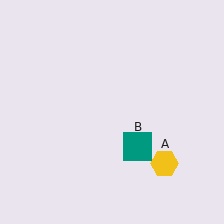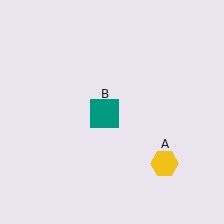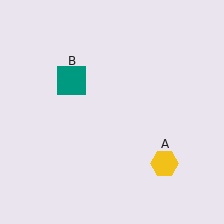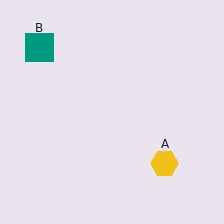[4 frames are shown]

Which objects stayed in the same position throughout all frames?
Yellow hexagon (object A) remained stationary.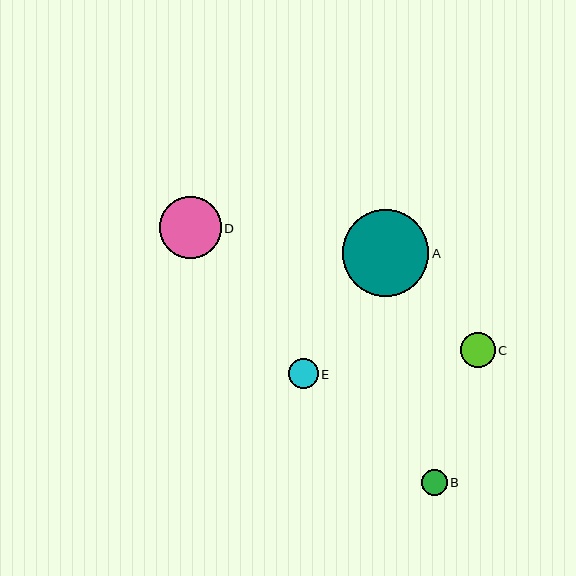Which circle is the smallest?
Circle B is the smallest with a size of approximately 26 pixels.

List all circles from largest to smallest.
From largest to smallest: A, D, C, E, B.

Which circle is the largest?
Circle A is the largest with a size of approximately 87 pixels.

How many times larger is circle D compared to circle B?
Circle D is approximately 2.4 times the size of circle B.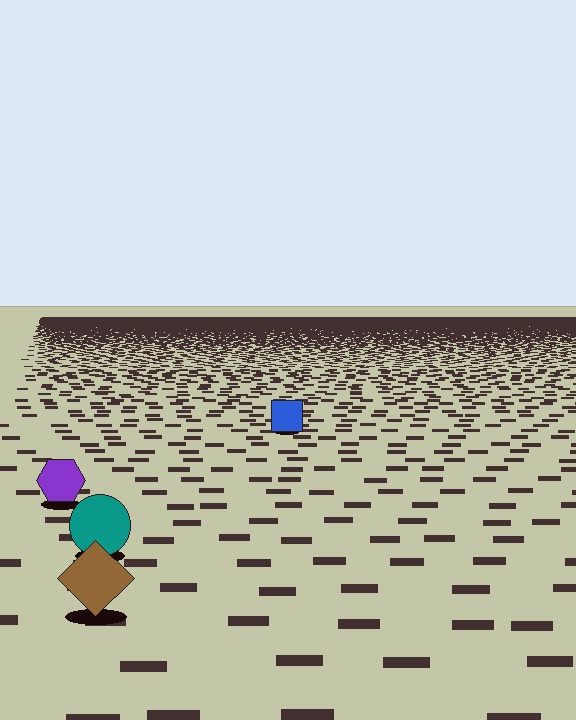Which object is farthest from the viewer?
The blue square is farthest from the viewer. It appears smaller and the ground texture around it is denser.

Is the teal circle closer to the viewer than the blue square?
Yes. The teal circle is closer — you can tell from the texture gradient: the ground texture is coarser near it.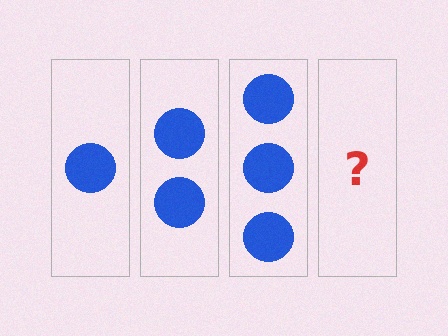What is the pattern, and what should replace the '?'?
The pattern is that each step adds one more circle. The '?' should be 4 circles.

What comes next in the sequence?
The next element should be 4 circles.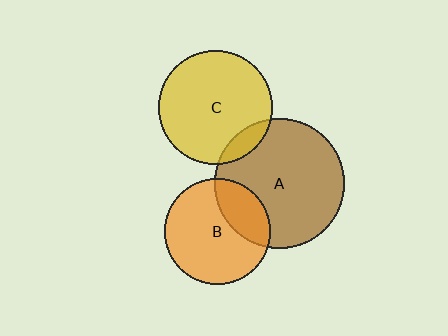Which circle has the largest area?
Circle A (brown).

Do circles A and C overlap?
Yes.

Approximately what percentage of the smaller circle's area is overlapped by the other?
Approximately 10%.